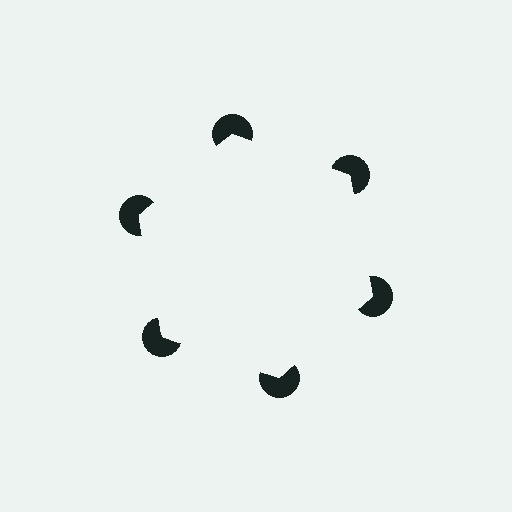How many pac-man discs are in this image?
There are 6 — one at each vertex of the illusory hexagon.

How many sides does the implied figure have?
6 sides.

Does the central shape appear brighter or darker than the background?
It typically appears slightly brighter than the background, even though no actual brightness change is drawn.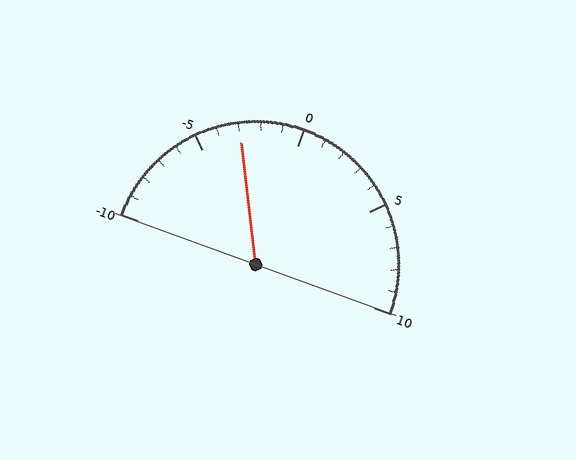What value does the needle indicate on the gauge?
The needle indicates approximately -3.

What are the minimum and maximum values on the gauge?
The gauge ranges from -10 to 10.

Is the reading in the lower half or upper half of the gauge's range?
The reading is in the lower half of the range (-10 to 10).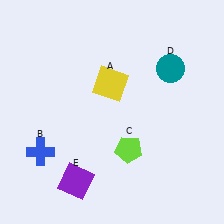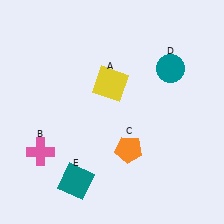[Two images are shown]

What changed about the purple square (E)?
In Image 1, E is purple. In Image 2, it changed to teal.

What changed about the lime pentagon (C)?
In Image 1, C is lime. In Image 2, it changed to orange.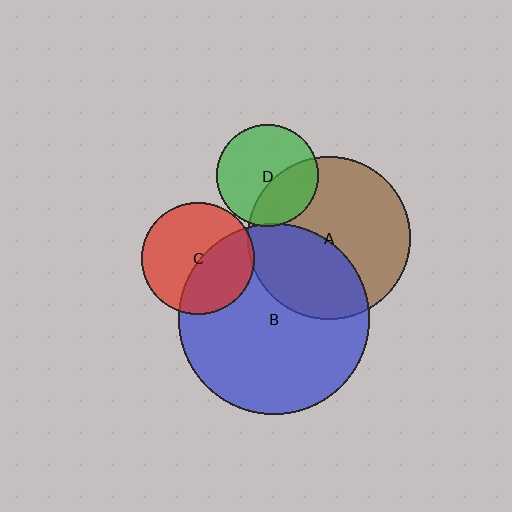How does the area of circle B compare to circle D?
Approximately 3.5 times.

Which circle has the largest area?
Circle B (blue).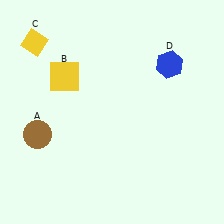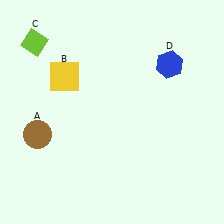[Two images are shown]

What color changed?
The diamond (C) changed from yellow in Image 1 to lime in Image 2.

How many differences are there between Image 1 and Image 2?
There is 1 difference between the two images.